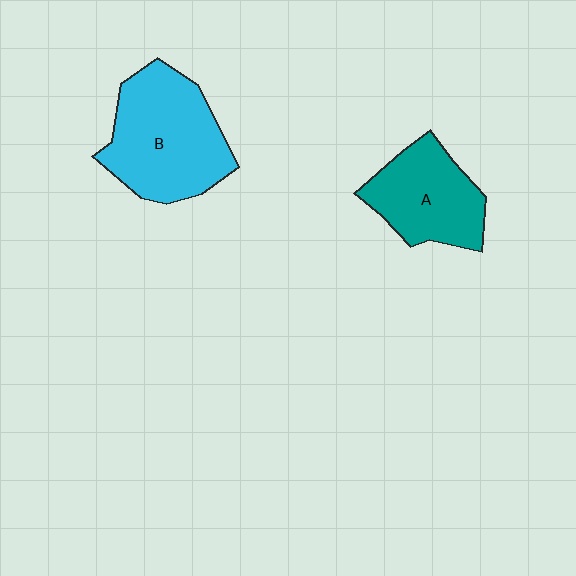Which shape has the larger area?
Shape B (cyan).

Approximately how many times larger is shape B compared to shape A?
Approximately 1.4 times.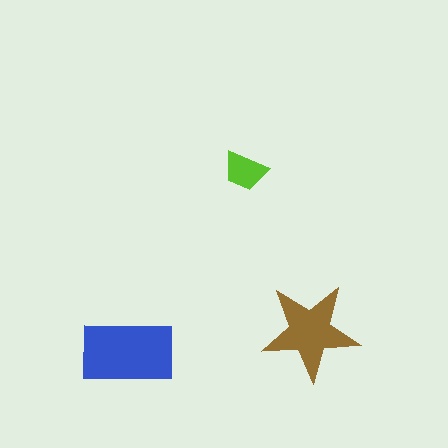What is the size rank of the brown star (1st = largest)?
2nd.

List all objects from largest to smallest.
The blue rectangle, the brown star, the lime trapezoid.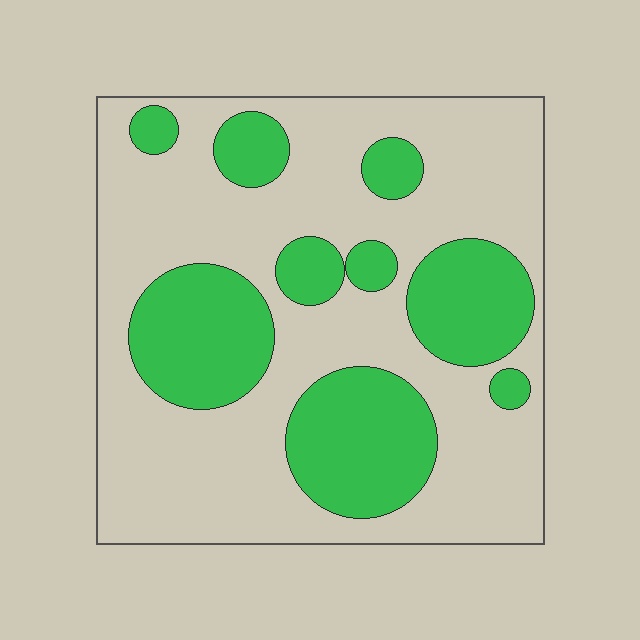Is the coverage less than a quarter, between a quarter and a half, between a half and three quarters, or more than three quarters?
Between a quarter and a half.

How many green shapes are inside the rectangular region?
9.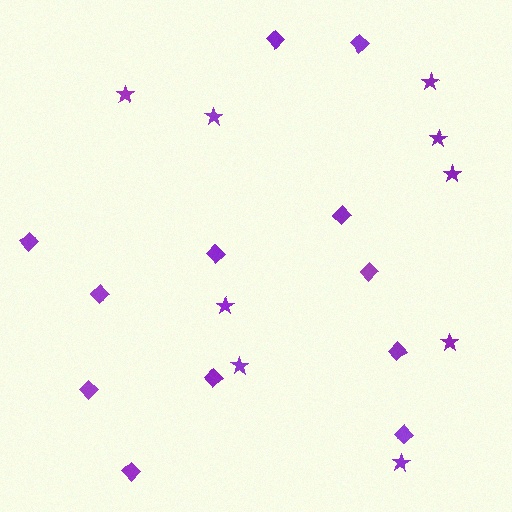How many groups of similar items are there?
There are 2 groups: one group of diamonds (12) and one group of stars (9).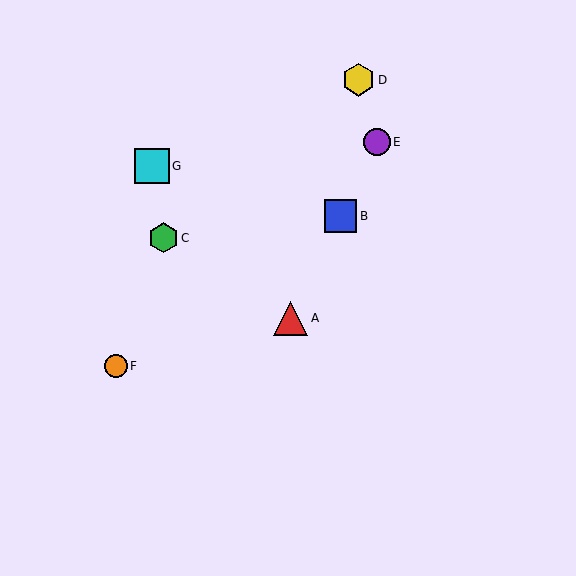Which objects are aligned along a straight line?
Objects A, B, E are aligned along a straight line.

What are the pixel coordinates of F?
Object F is at (116, 366).